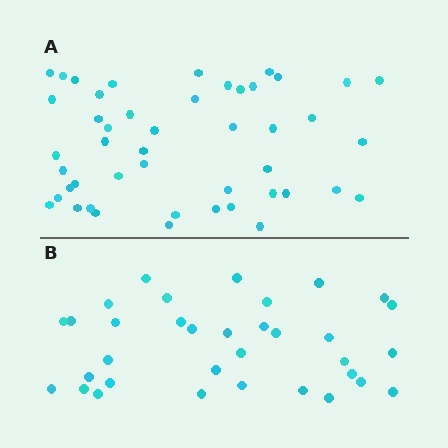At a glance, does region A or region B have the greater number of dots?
Region A (the top region) has more dots.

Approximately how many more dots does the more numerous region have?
Region A has approximately 15 more dots than region B.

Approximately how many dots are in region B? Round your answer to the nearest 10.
About 30 dots. (The exact count is 34, which rounds to 30.)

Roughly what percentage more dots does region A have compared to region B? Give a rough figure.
About 40% more.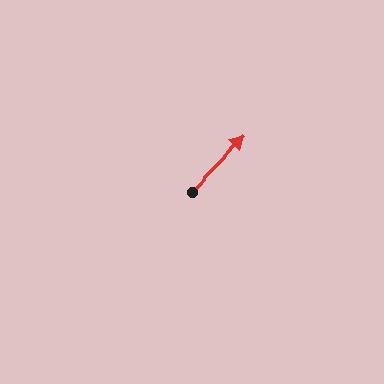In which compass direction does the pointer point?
Northeast.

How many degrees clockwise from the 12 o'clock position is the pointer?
Approximately 44 degrees.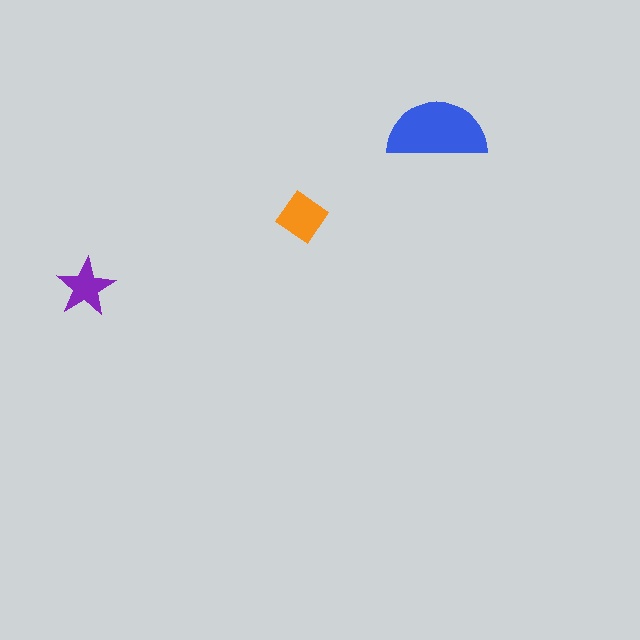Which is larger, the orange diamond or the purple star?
The orange diamond.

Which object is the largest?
The blue semicircle.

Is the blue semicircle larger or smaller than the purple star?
Larger.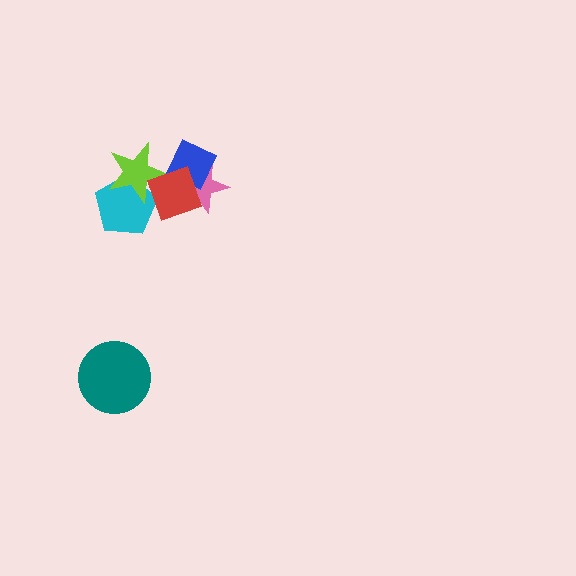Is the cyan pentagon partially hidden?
Yes, it is partially covered by another shape.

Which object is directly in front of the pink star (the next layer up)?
The blue diamond is directly in front of the pink star.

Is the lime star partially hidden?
Yes, it is partially covered by another shape.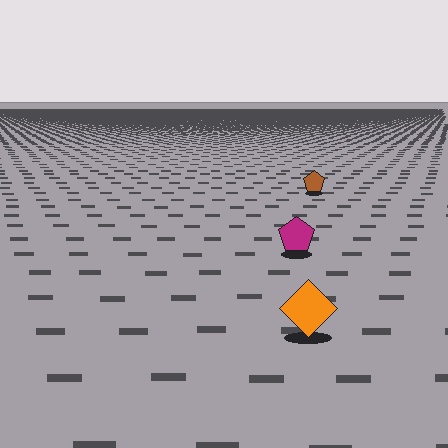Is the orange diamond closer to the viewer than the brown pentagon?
Yes. The orange diamond is closer — you can tell from the texture gradient: the ground texture is coarser near it.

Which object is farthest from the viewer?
The brown pentagon is farthest from the viewer. It appears smaller and the ground texture around it is denser.